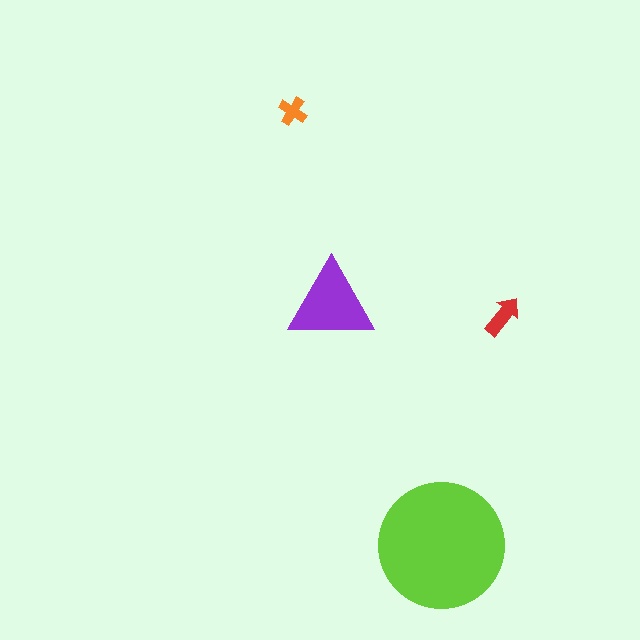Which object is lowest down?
The lime circle is bottommost.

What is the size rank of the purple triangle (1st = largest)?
2nd.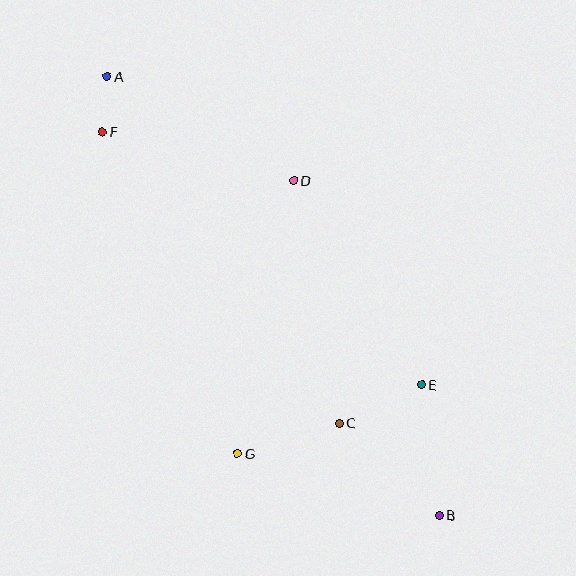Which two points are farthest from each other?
Points A and B are farthest from each other.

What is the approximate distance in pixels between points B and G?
The distance between B and G is approximately 211 pixels.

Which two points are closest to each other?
Points A and F are closest to each other.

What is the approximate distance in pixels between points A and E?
The distance between A and E is approximately 440 pixels.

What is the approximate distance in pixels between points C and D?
The distance between C and D is approximately 247 pixels.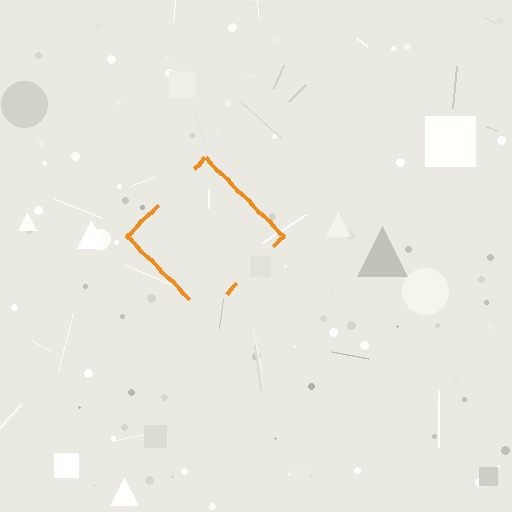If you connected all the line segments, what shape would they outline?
They would outline a diamond.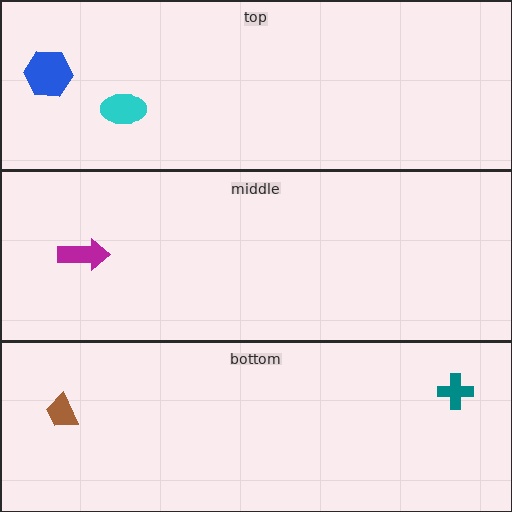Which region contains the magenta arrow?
The middle region.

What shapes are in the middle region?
The magenta arrow.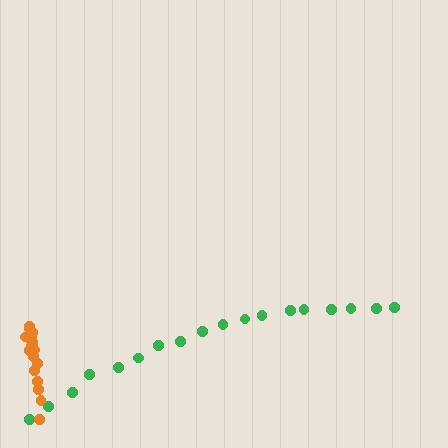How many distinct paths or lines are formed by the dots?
There are 2 distinct paths.